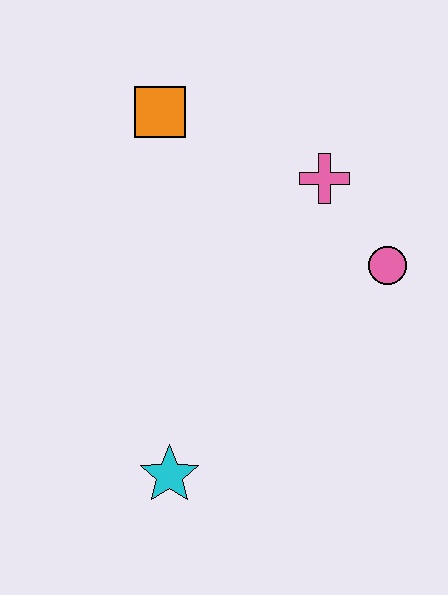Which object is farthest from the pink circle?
The cyan star is farthest from the pink circle.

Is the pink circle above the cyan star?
Yes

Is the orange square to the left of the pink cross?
Yes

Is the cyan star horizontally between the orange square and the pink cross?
Yes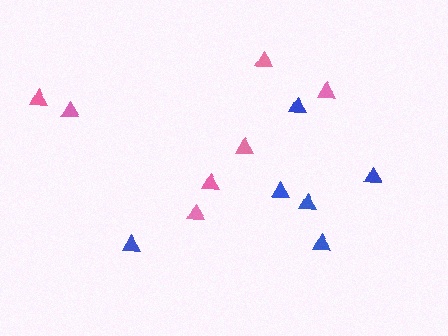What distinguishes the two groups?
There are 2 groups: one group of blue triangles (6) and one group of pink triangles (7).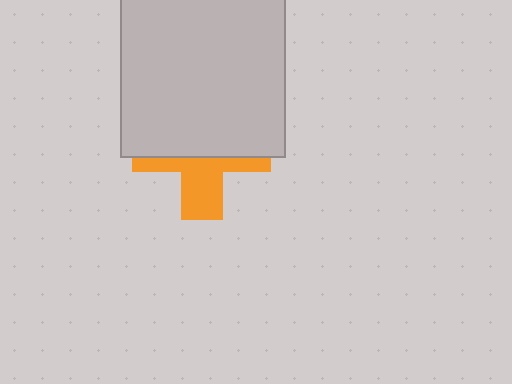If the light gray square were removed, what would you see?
You would see the complete orange cross.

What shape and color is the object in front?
The object in front is a light gray square.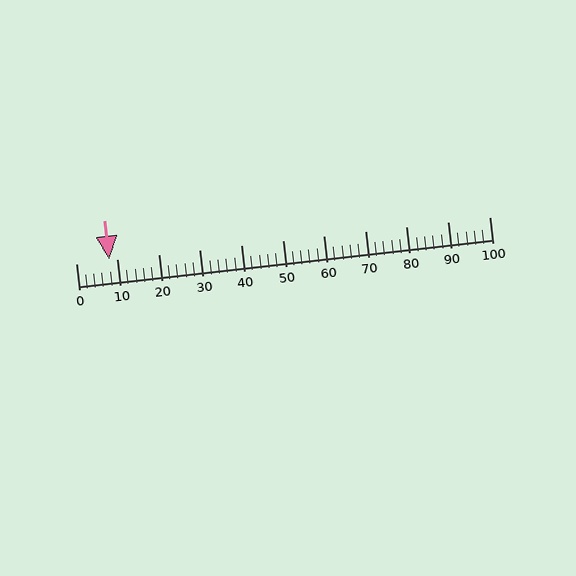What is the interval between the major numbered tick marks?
The major tick marks are spaced 10 units apart.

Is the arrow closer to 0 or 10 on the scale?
The arrow is closer to 10.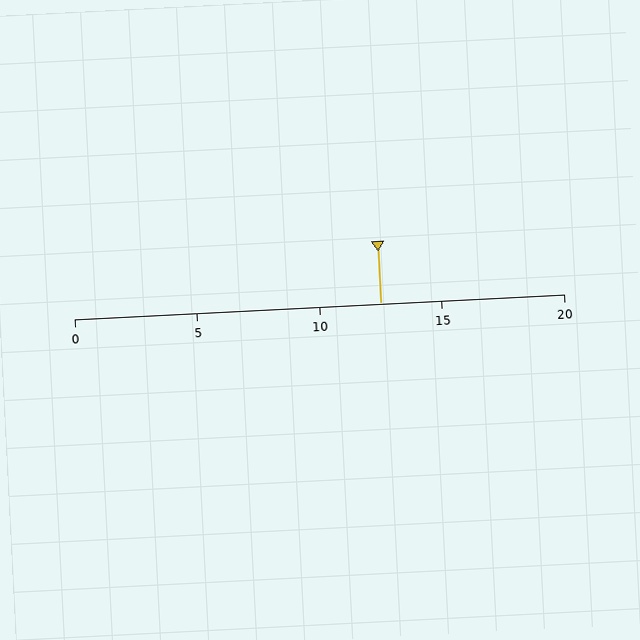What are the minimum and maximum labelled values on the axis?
The axis runs from 0 to 20.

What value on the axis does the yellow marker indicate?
The marker indicates approximately 12.5.